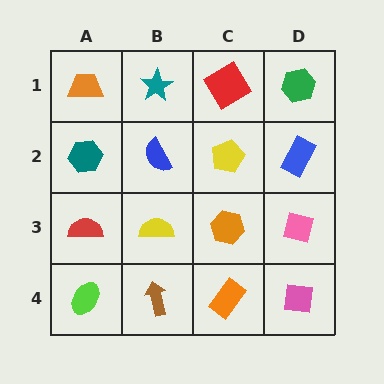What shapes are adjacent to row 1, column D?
A blue rectangle (row 2, column D), a red diamond (row 1, column C).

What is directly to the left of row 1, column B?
An orange trapezoid.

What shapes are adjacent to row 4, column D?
A pink square (row 3, column D), an orange rectangle (row 4, column C).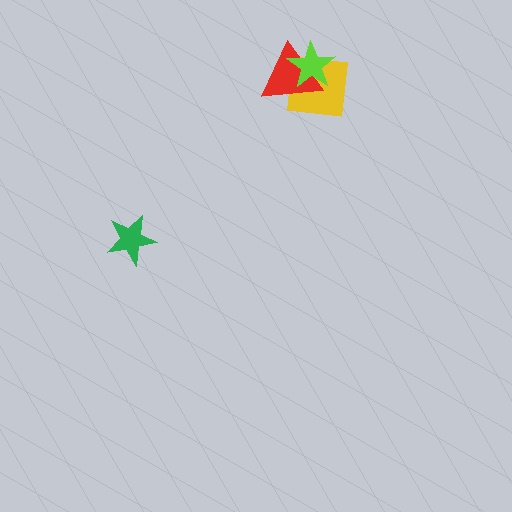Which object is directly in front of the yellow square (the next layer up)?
The red triangle is directly in front of the yellow square.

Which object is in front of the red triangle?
The lime star is in front of the red triangle.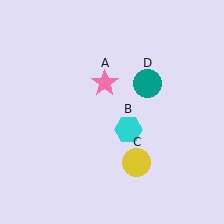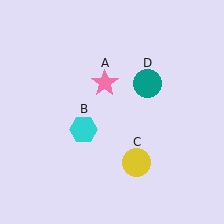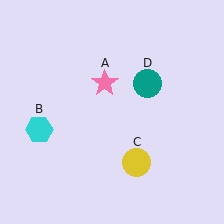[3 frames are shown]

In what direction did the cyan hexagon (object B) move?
The cyan hexagon (object B) moved left.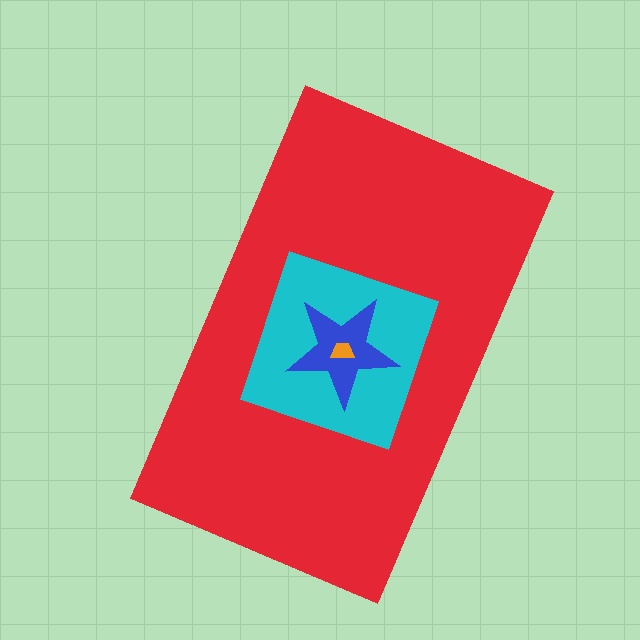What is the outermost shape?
The red rectangle.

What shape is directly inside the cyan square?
The blue star.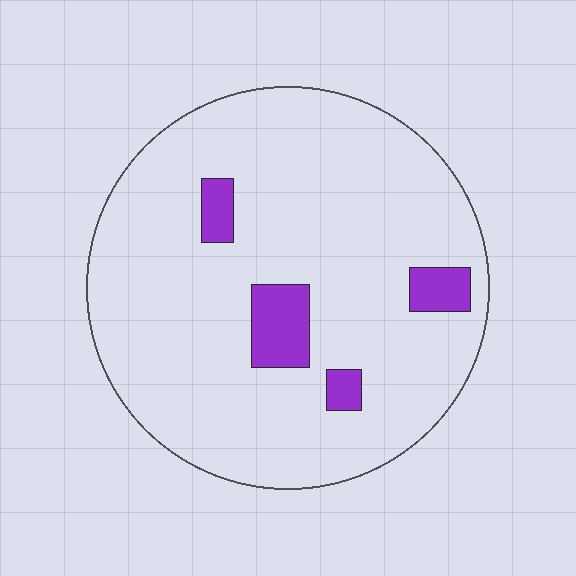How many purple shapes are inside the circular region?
4.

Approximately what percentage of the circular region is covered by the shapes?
Approximately 10%.